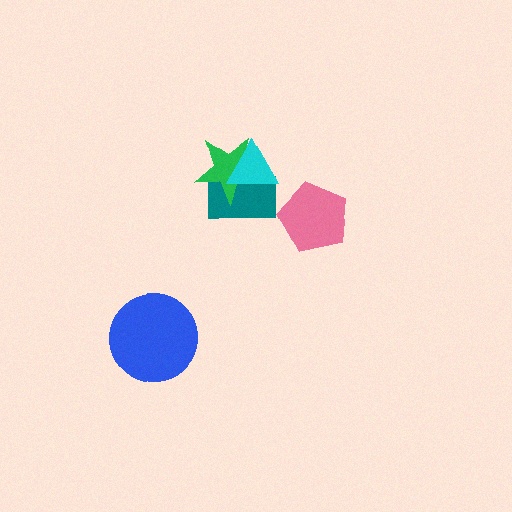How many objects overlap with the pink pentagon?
0 objects overlap with the pink pentagon.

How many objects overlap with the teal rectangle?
2 objects overlap with the teal rectangle.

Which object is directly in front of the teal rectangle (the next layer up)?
The green star is directly in front of the teal rectangle.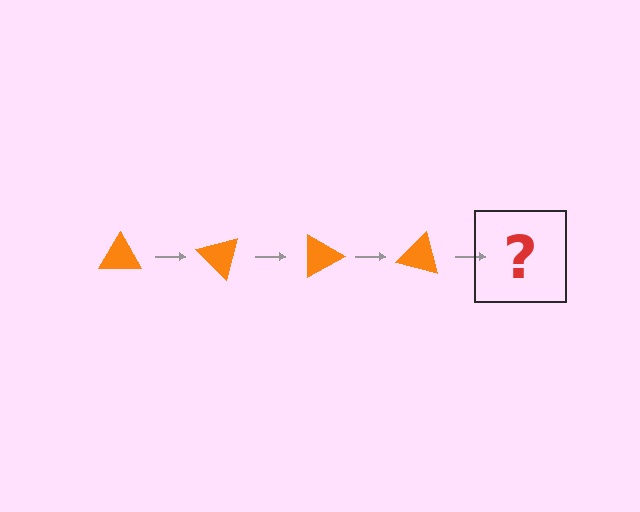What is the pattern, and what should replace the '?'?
The pattern is that the triangle rotates 45 degrees each step. The '?' should be an orange triangle rotated 180 degrees.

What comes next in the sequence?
The next element should be an orange triangle rotated 180 degrees.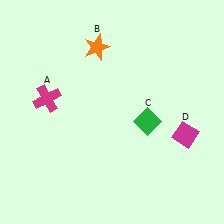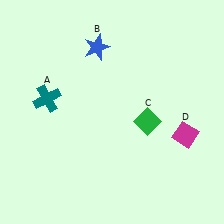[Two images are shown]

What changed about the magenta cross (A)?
In Image 1, A is magenta. In Image 2, it changed to teal.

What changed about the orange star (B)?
In Image 1, B is orange. In Image 2, it changed to blue.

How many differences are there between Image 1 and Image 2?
There are 2 differences between the two images.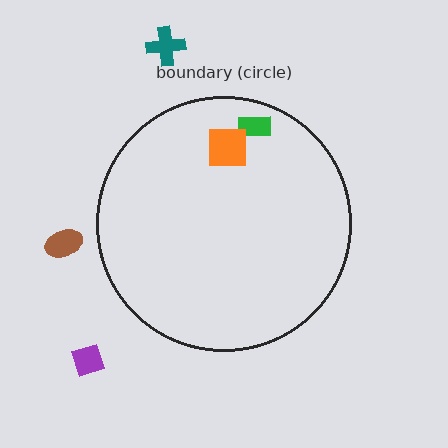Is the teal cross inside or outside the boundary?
Outside.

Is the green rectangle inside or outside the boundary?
Inside.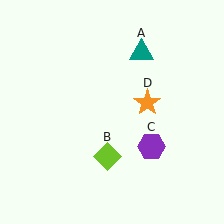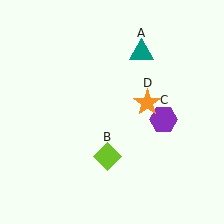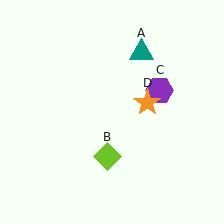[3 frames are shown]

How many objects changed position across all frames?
1 object changed position: purple hexagon (object C).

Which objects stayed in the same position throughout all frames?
Teal triangle (object A) and lime diamond (object B) and orange star (object D) remained stationary.